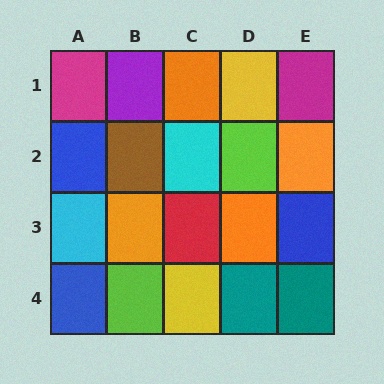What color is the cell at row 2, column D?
Lime.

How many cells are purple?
1 cell is purple.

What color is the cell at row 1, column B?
Purple.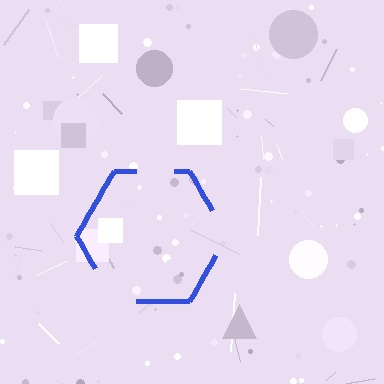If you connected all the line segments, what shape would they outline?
They would outline a hexagon.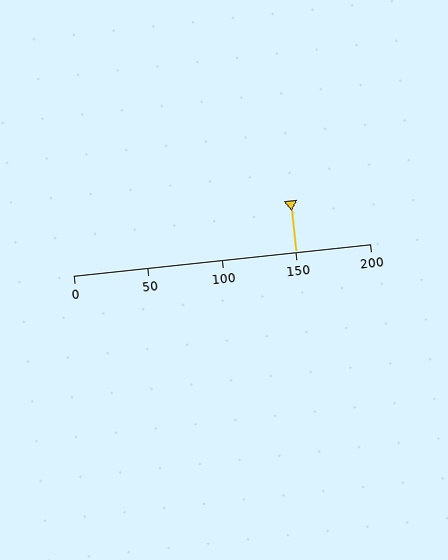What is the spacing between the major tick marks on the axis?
The major ticks are spaced 50 apart.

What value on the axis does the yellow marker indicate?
The marker indicates approximately 150.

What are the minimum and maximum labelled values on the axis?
The axis runs from 0 to 200.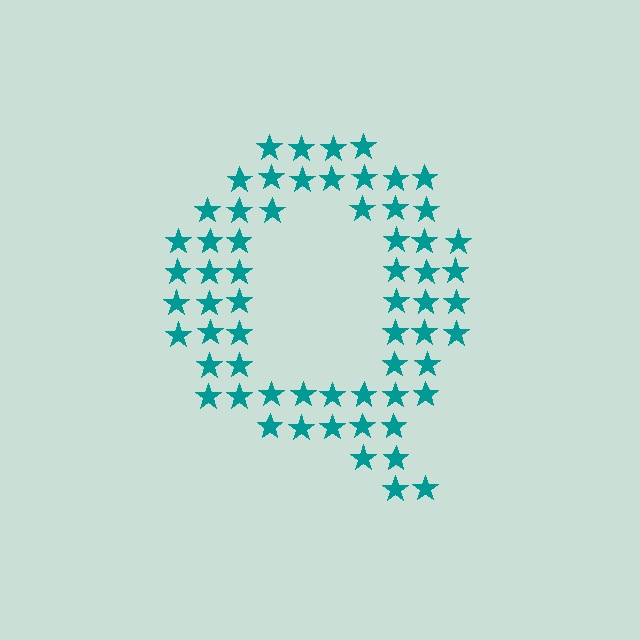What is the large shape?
The large shape is the letter Q.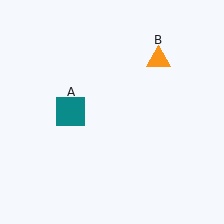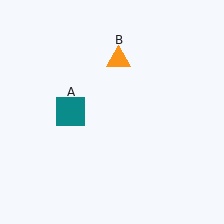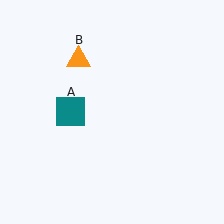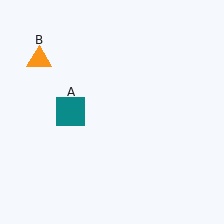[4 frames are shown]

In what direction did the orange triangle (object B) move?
The orange triangle (object B) moved left.